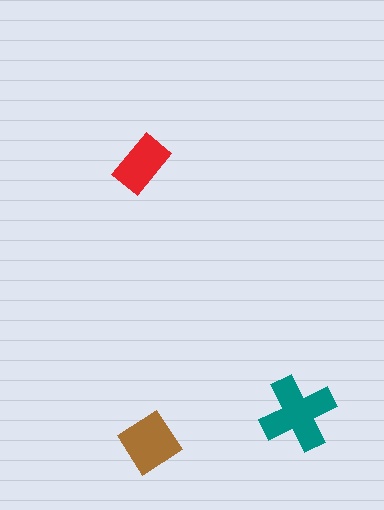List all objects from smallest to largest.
The red rectangle, the brown diamond, the teal cross.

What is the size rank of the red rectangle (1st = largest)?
3rd.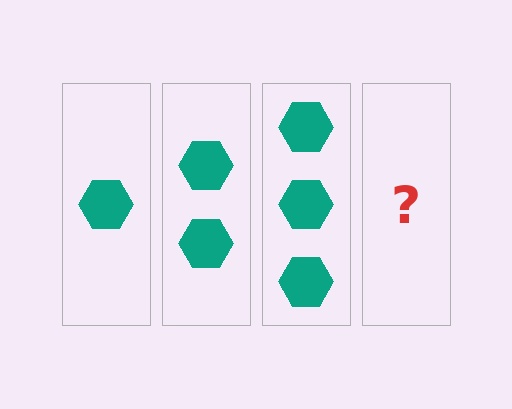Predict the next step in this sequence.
The next step is 4 hexagons.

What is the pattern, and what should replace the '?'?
The pattern is that each step adds one more hexagon. The '?' should be 4 hexagons.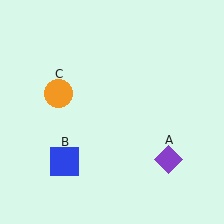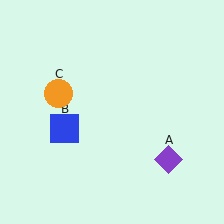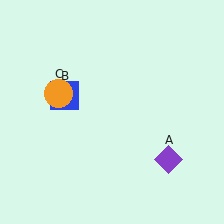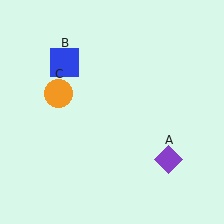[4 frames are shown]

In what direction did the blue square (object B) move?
The blue square (object B) moved up.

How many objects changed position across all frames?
1 object changed position: blue square (object B).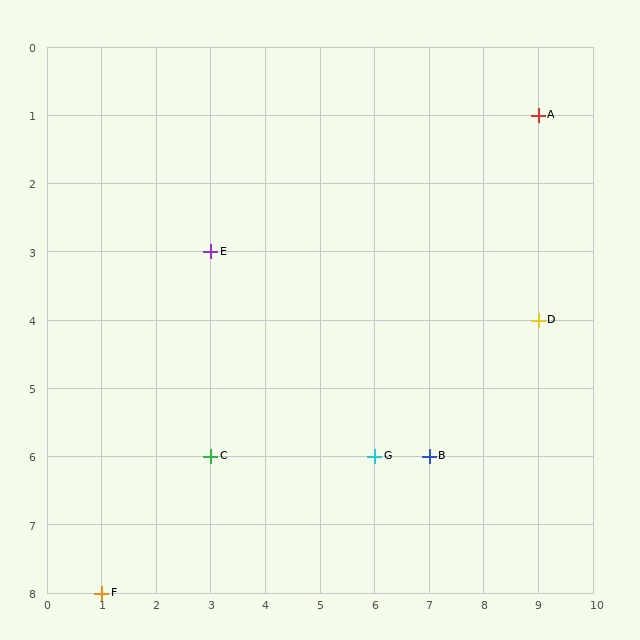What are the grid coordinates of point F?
Point F is at grid coordinates (1, 8).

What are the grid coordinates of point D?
Point D is at grid coordinates (9, 4).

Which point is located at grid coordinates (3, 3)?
Point E is at (3, 3).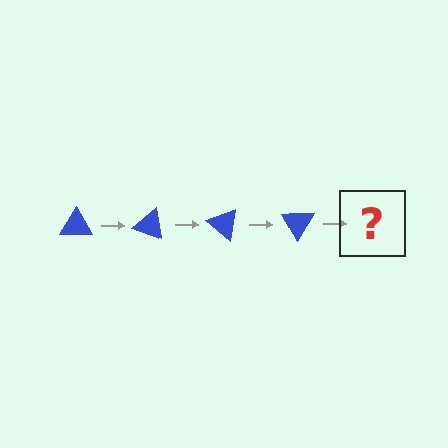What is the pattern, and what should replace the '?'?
The pattern is that the triangle rotates 20 degrees each step. The '?' should be a blue triangle rotated 80 degrees.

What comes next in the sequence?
The next element should be a blue triangle rotated 80 degrees.